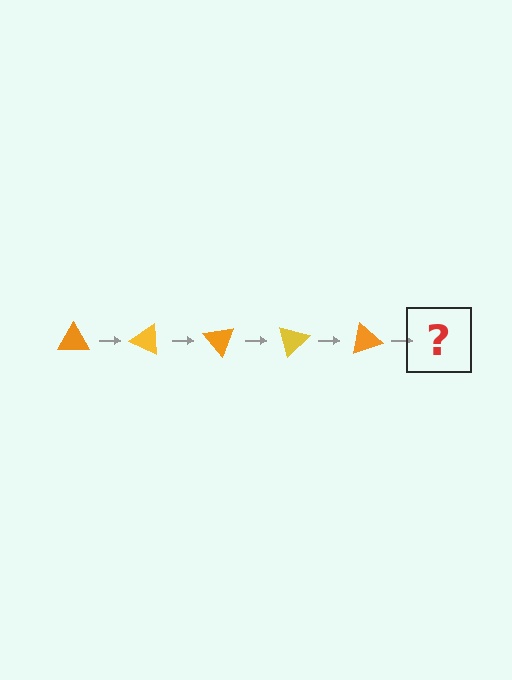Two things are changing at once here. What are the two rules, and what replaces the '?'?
The two rules are that it rotates 25 degrees each step and the color cycles through orange and yellow. The '?' should be a yellow triangle, rotated 125 degrees from the start.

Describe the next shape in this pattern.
It should be a yellow triangle, rotated 125 degrees from the start.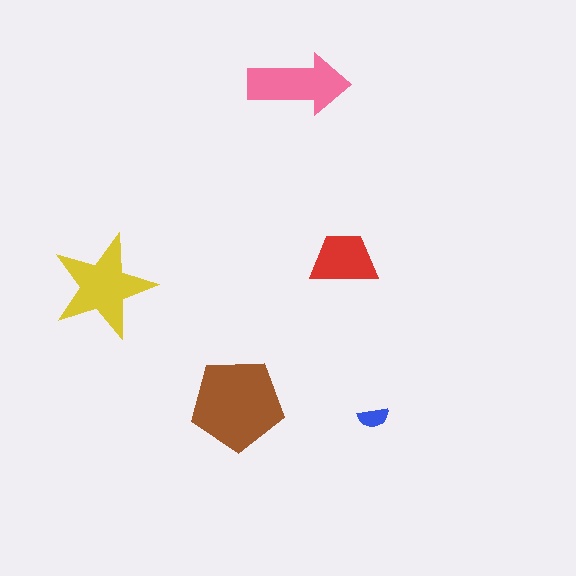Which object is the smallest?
The blue semicircle.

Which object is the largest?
The brown pentagon.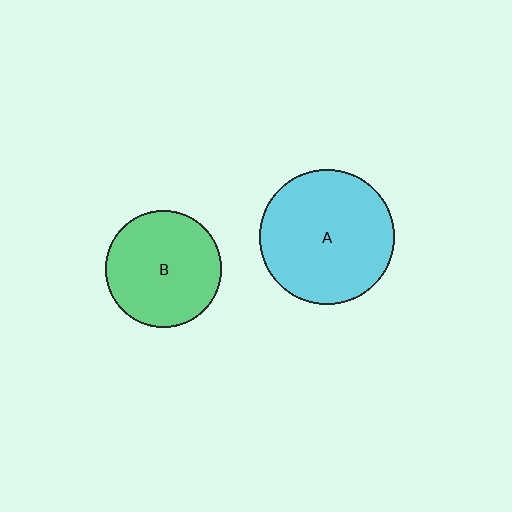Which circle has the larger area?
Circle A (cyan).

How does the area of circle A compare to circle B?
Approximately 1.3 times.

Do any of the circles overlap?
No, none of the circles overlap.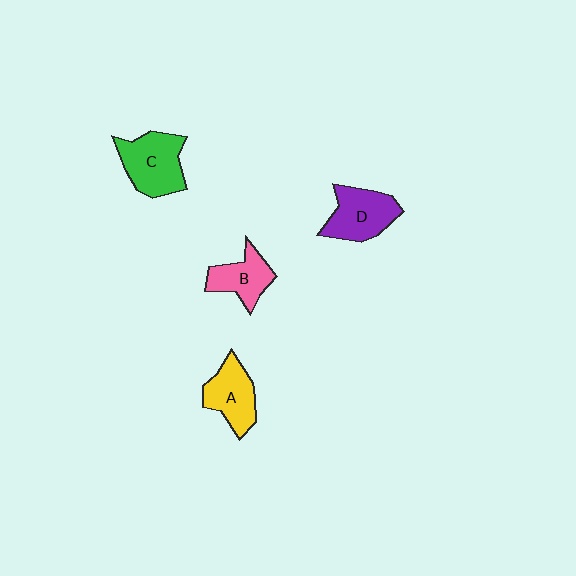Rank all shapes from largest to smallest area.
From largest to smallest: C (green), D (purple), A (yellow), B (pink).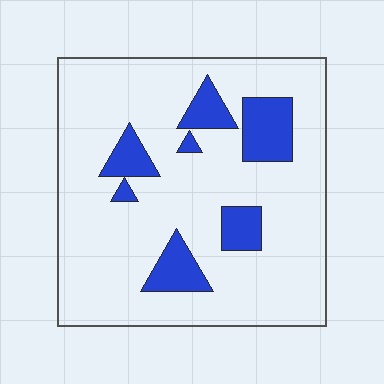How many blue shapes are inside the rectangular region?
7.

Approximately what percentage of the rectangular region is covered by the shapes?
Approximately 15%.